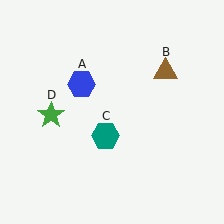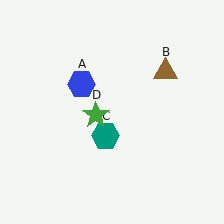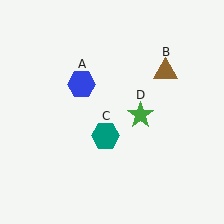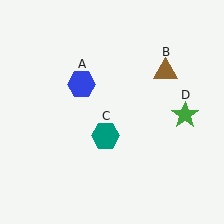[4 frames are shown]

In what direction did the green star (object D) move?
The green star (object D) moved right.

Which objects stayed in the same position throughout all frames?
Blue hexagon (object A) and brown triangle (object B) and teal hexagon (object C) remained stationary.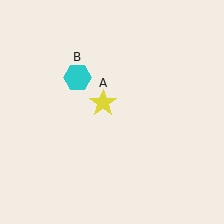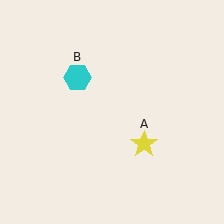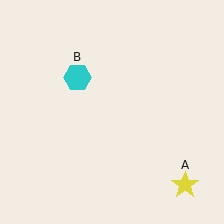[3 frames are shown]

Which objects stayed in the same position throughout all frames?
Cyan hexagon (object B) remained stationary.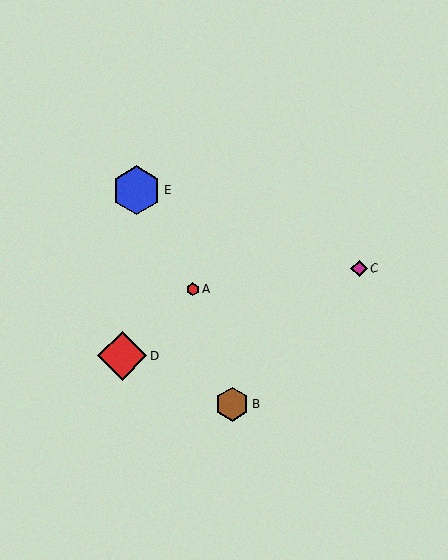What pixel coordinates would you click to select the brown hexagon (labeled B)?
Click at (233, 404) to select the brown hexagon B.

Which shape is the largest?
The red diamond (labeled D) is the largest.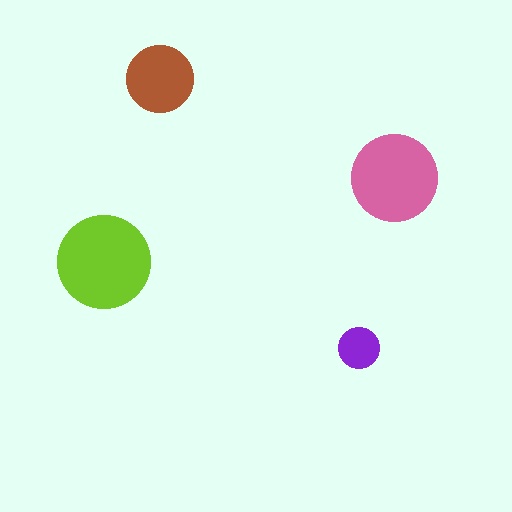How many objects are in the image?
There are 4 objects in the image.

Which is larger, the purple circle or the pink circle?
The pink one.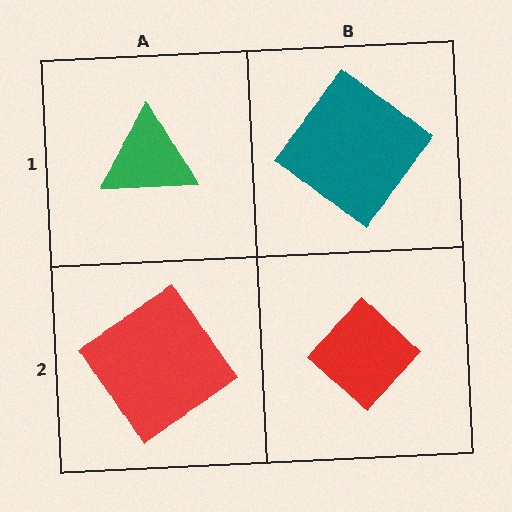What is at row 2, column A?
A red diamond.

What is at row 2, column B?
A red diamond.